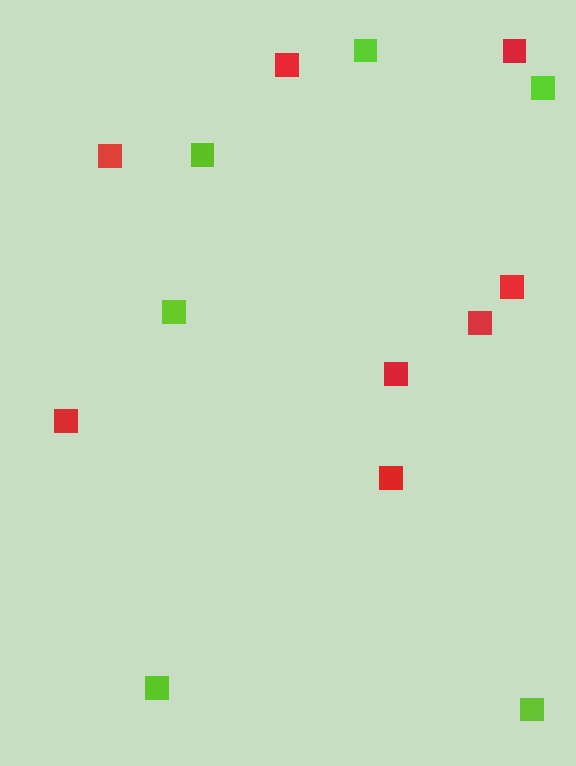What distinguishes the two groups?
There are 2 groups: one group of red squares (8) and one group of lime squares (6).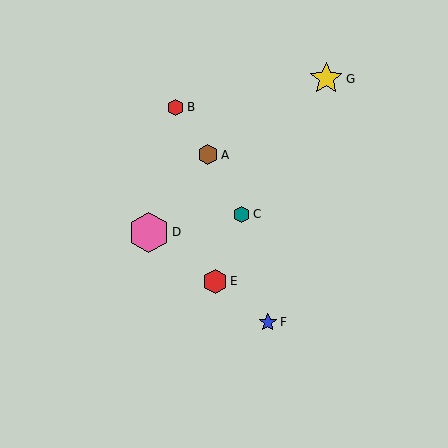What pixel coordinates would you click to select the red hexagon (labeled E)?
Click at (215, 282) to select the red hexagon E.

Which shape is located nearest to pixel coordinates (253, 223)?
The teal hexagon (labeled C) at (242, 214) is nearest to that location.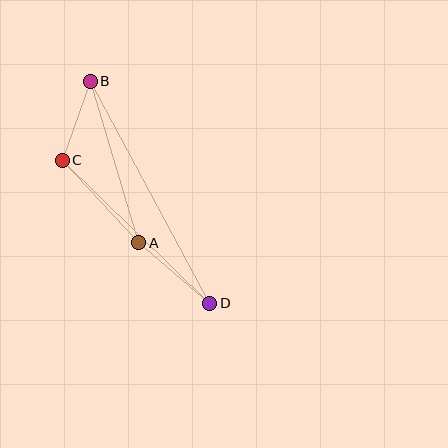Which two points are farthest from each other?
Points B and D are farthest from each other.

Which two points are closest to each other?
Points B and C are closest to each other.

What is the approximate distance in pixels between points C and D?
The distance between C and D is approximately 206 pixels.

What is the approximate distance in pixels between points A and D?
The distance between A and D is approximately 93 pixels.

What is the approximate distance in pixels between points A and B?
The distance between A and B is approximately 169 pixels.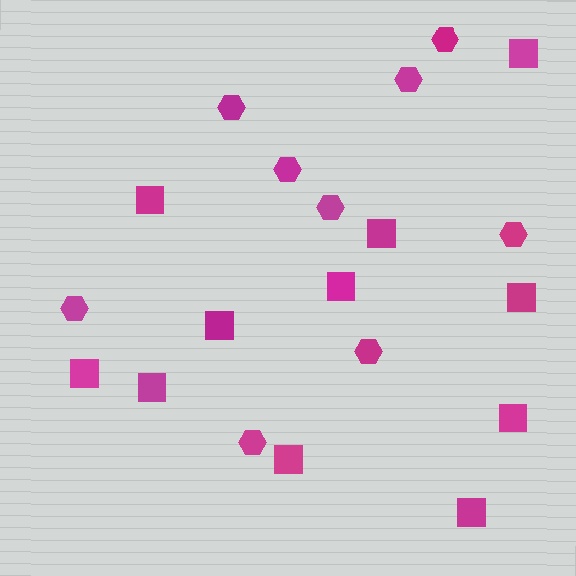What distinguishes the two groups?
There are 2 groups: one group of hexagons (9) and one group of squares (11).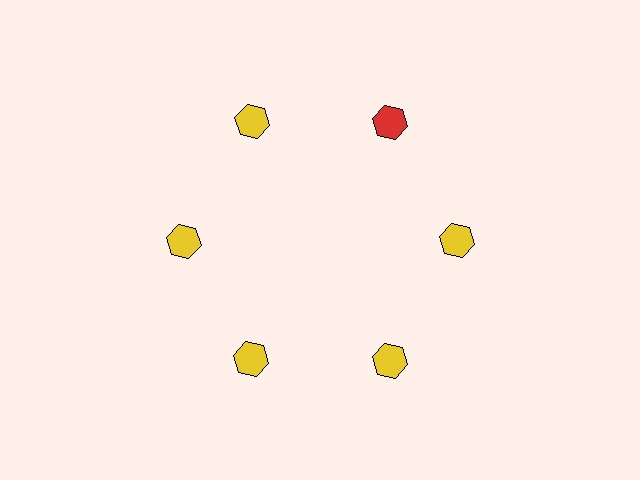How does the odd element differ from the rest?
It has a different color: red instead of yellow.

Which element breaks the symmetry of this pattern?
The red hexagon at roughly the 1 o'clock position breaks the symmetry. All other shapes are yellow hexagons.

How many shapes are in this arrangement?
There are 6 shapes arranged in a ring pattern.